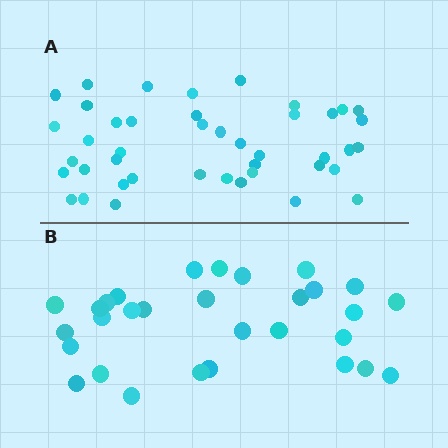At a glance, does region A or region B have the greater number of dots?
Region A (the top region) has more dots.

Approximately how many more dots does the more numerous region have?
Region A has approximately 15 more dots than region B.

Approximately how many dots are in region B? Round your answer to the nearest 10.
About 30 dots.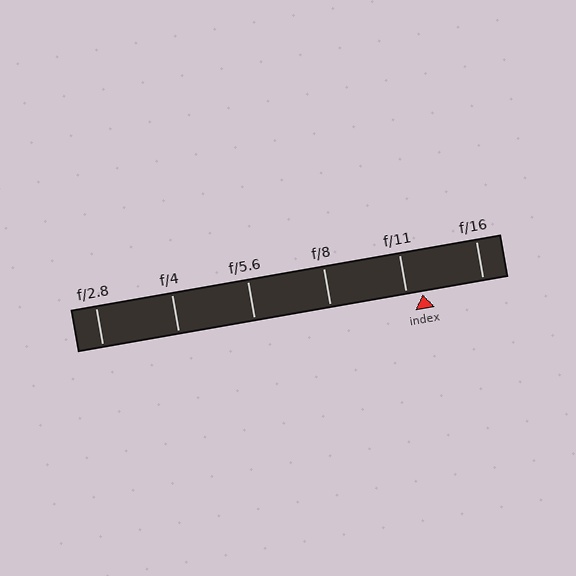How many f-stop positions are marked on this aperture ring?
There are 6 f-stop positions marked.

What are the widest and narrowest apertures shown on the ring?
The widest aperture shown is f/2.8 and the narrowest is f/16.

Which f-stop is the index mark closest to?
The index mark is closest to f/11.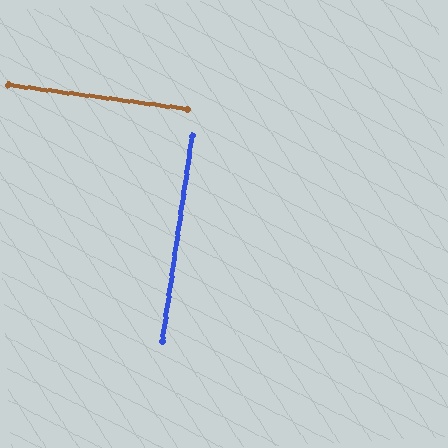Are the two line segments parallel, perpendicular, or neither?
Perpendicular — they meet at approximately 89°.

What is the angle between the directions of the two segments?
Approximately 89 degrees.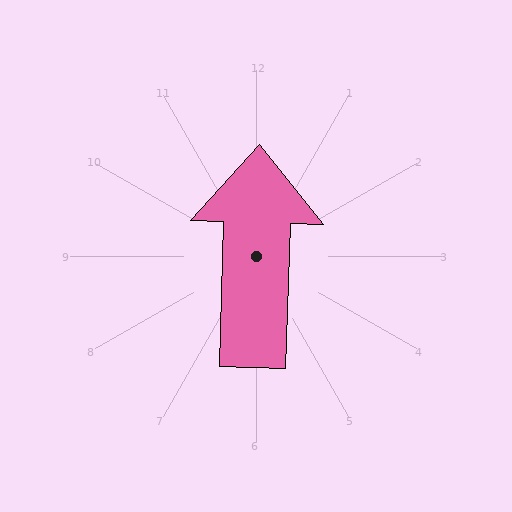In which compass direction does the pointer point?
North.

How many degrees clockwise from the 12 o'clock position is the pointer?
Approximately 2 degrees.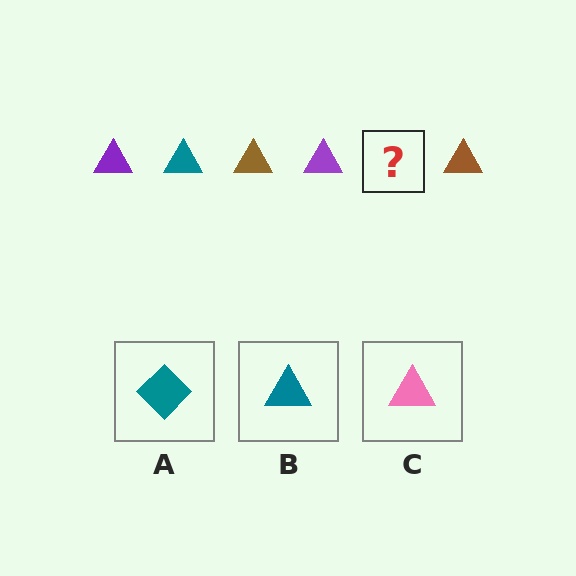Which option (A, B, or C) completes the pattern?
B.